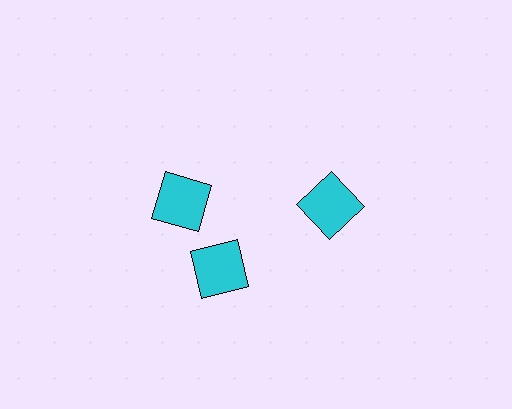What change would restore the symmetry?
The symmetry would be restored by rotating it back into even spacing with its neighbors so that all 3 squares sit at equal angles and equal distance from the center.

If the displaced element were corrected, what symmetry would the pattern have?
It would have 3-fold rotational symmetry — the pattern would map onto itself every 120 degrees.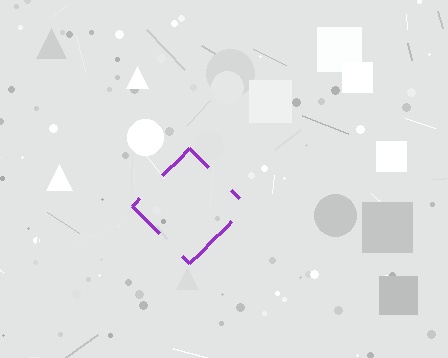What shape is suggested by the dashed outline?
The dashed outline suggests a diamond.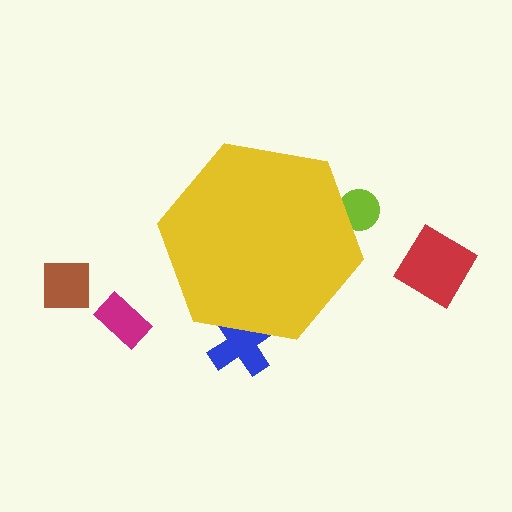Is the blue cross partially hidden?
Yes, the blue cross is partially hidden behind the yellow hexagon.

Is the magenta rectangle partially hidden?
No, the magenta rectangle is fully visible.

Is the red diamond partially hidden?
No, the red diamond is fully visible.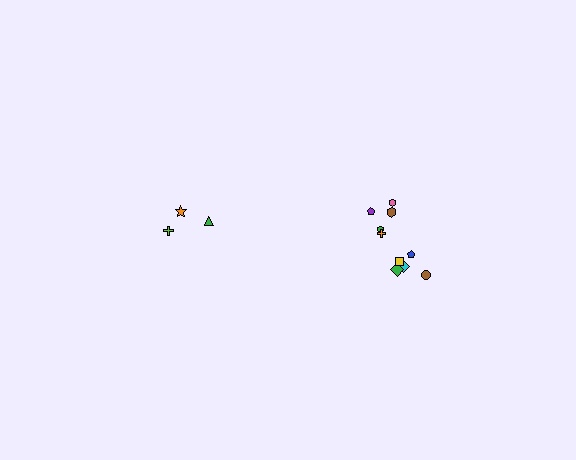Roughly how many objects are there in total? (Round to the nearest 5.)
Roughly 15 objects in total.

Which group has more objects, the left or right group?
The right group.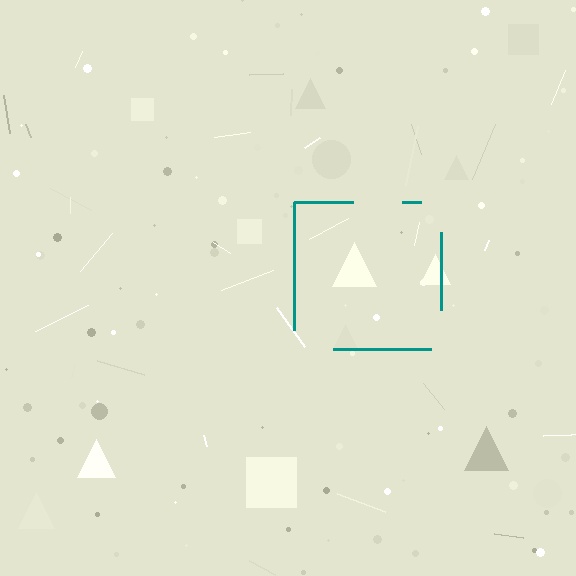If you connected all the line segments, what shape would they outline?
They would outline a square.